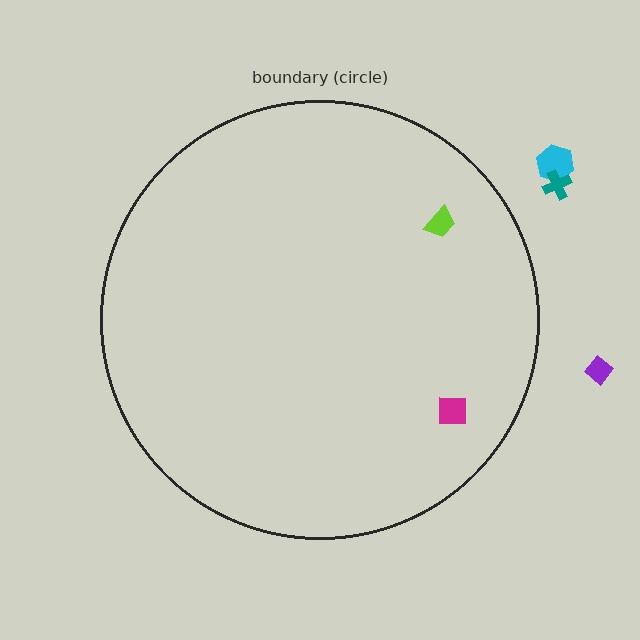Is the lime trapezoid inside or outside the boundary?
Inside.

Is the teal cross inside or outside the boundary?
Outside.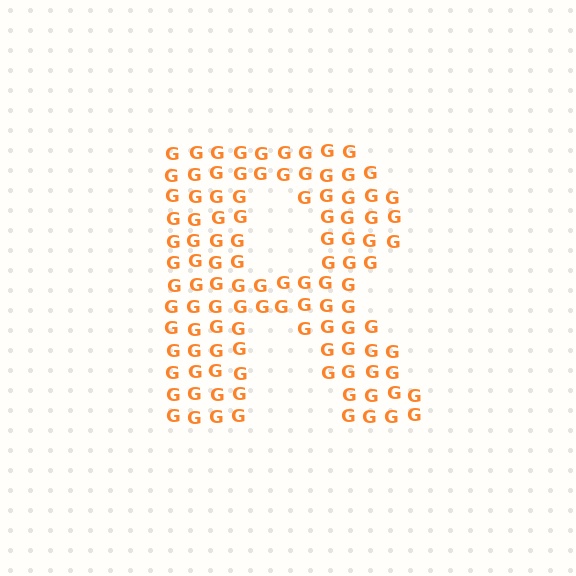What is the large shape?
The large shape is the letter R.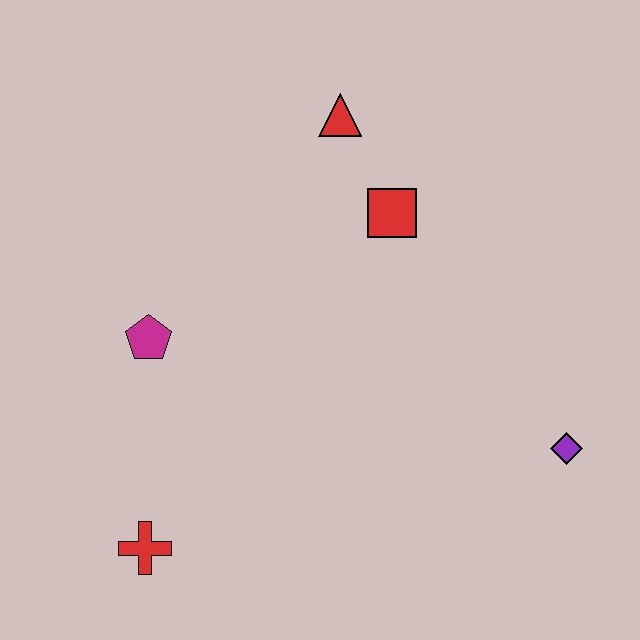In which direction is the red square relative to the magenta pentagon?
The red square is to the right of the magenta pentagon.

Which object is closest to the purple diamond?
The red square is closest to the purple diamond.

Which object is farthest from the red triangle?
The red cross is farthest from the red triangle.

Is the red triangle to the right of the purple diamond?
No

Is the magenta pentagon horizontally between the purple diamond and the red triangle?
No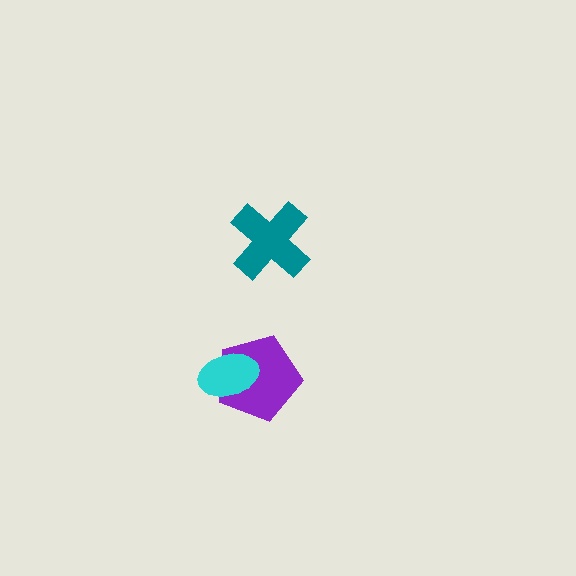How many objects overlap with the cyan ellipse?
1 object overlaps with the cyan ellipse.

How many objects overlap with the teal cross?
0 objects overlap with the teal cross.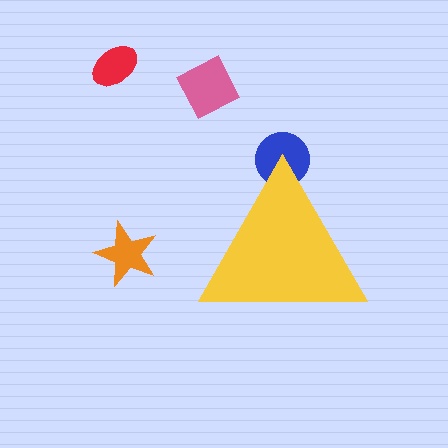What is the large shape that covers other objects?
A yellow triangle.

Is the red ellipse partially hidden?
No, the red ellipse is fully visible.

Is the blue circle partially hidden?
Yes, the blue circle is partially hidden behind the yellow triangle.